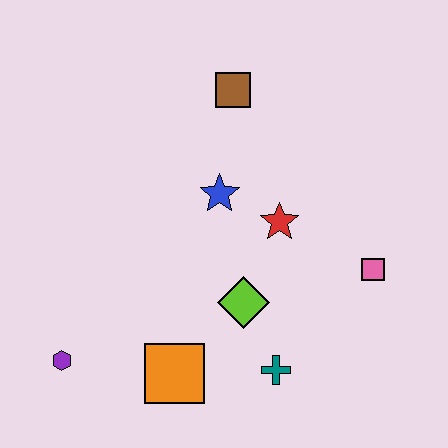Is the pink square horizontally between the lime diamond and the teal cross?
No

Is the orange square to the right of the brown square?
No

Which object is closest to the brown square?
The blue star is closest to the brown square.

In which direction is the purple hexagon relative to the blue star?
The purple hexagon is below the blue star.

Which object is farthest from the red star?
The purple hexagon is farthest from the red star.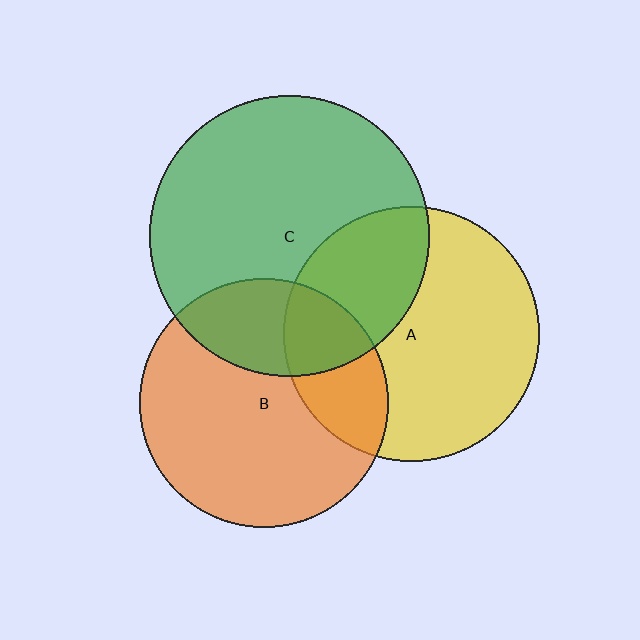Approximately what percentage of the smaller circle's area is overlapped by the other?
Approximately 30%.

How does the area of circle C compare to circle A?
Approximately 1.2 times.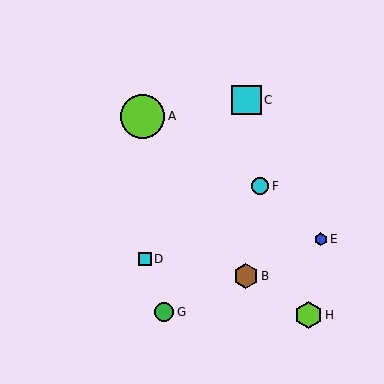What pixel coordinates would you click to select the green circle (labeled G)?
Click at (164, 312) to select the green circle G.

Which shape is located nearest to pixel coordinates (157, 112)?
The lime circle (labeled A) at (143, 116) is nearest to that location.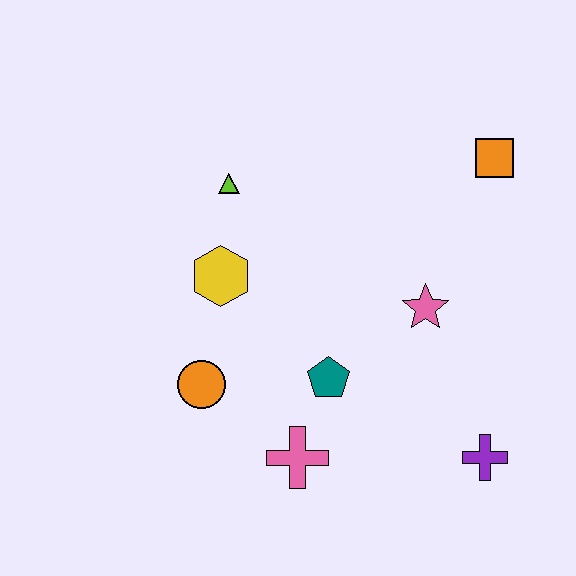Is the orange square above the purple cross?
Yes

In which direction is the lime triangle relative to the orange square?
The lime triangle is to the left of the orange square.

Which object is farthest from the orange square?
The orange circle is farthest from the orange square.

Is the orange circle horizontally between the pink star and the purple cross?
No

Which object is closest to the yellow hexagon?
The lime triangle is closest to the yellow hexagon.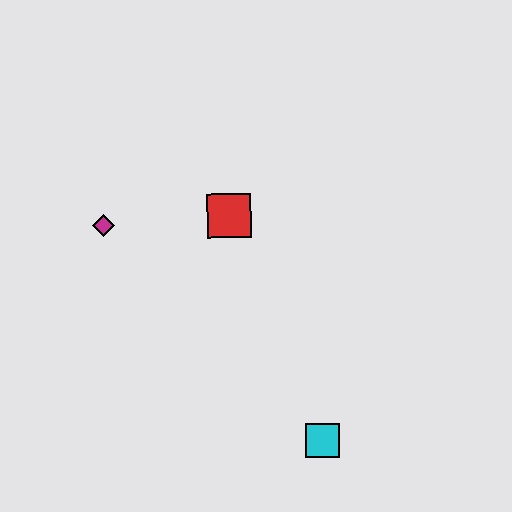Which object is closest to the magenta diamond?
The red square is closest to the magenta diamond.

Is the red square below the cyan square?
No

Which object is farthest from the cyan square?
The magenta diamond is farthest from the cyan square.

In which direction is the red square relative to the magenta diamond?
The red square is to the right of the magenta diamond.